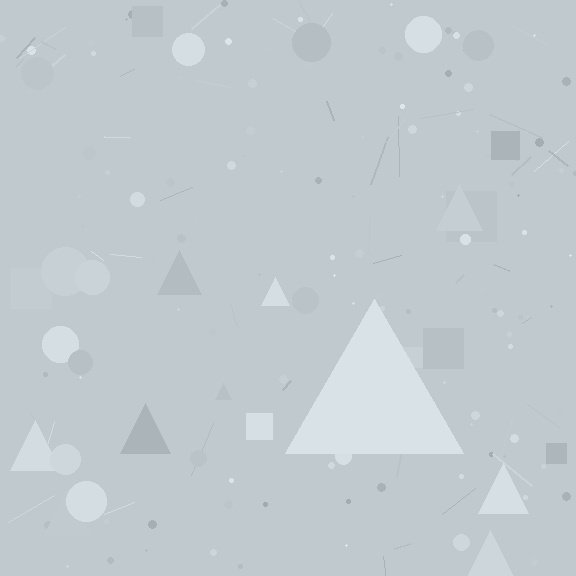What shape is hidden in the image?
A triangle is hidden in the image.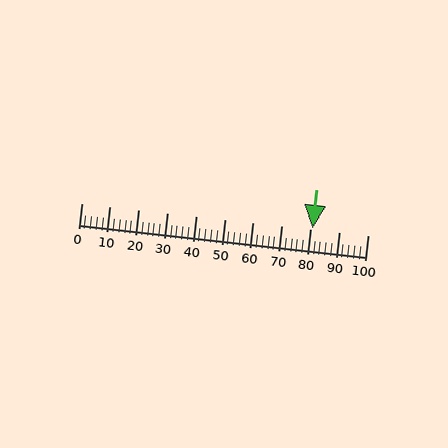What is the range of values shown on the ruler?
The ruler shows values from 0 to 100.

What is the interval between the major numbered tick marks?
The major tick marks are spaced 10 units apart.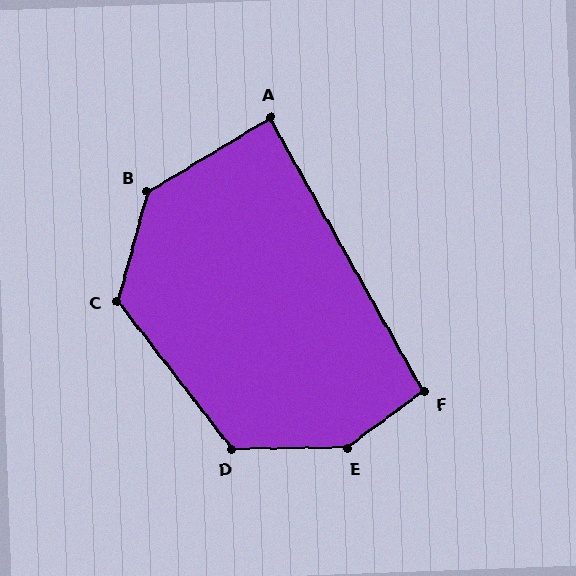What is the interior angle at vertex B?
Approximately 136 degrees (obtuse).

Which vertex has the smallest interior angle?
A, at approximately 89 degrees.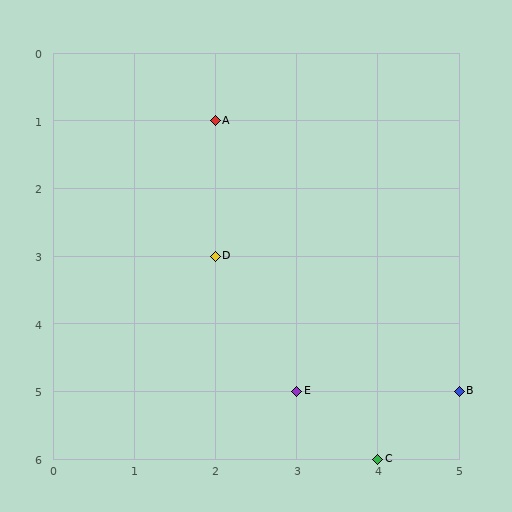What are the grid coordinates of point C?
Point C is at grid coordinates (4, 6).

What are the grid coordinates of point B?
Point B is at grid coordinates (5, 5).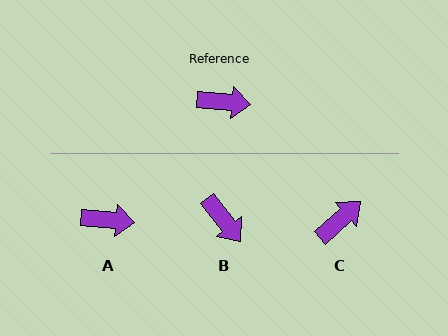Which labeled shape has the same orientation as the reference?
A.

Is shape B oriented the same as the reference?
No, it is off by about 47 degrees.